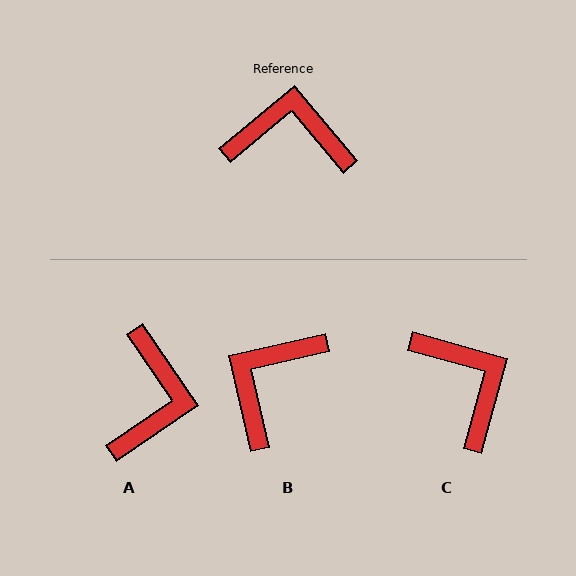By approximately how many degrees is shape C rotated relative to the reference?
Approximately 55 degrees clockwise.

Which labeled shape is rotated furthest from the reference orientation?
A, about 95 degrees away.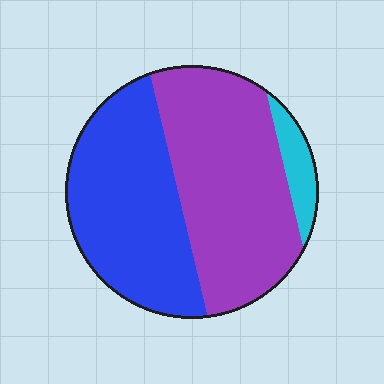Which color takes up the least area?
Cyan, at roughly 5%.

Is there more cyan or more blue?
Blue.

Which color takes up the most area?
Purple, at roughly 50%.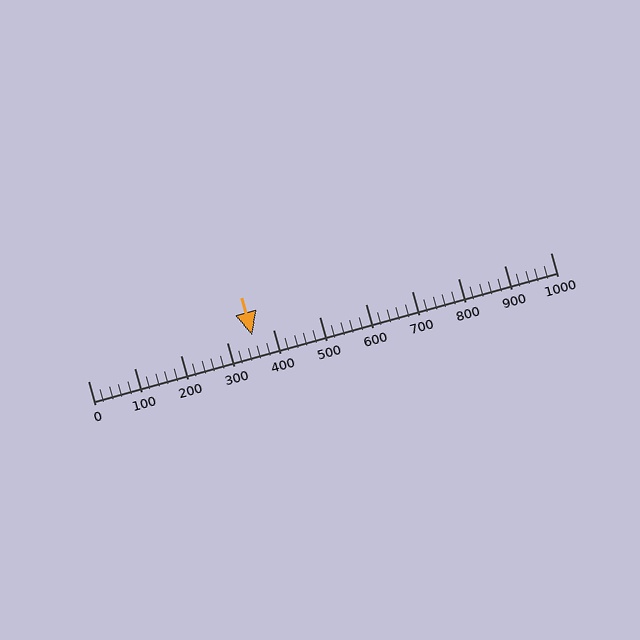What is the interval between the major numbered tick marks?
The major tick marks are spaced 100 units apart.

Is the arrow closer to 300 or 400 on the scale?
The arrow is closer to 400.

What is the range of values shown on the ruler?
The ruler shows values from 0 to 1000.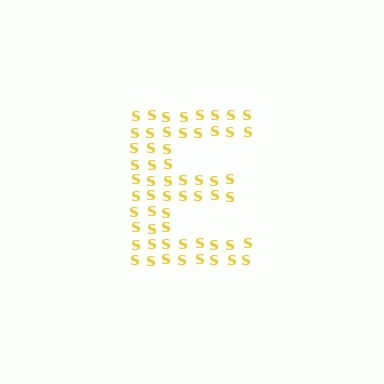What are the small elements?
The small elements are letter S's.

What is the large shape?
The large shape is the letter E.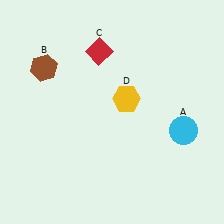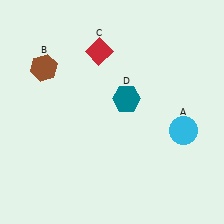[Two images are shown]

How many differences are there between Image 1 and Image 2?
There is 1 difference between the two images.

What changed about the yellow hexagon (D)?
In Image 1, D is yellow. In Image 2, it changed to teal.